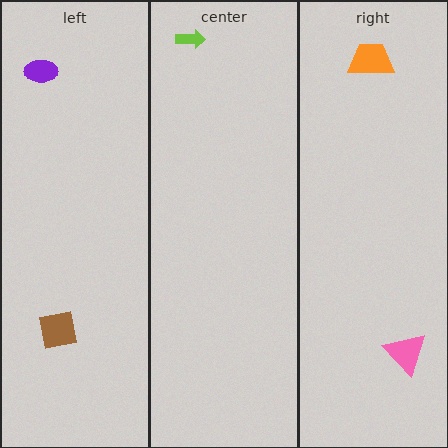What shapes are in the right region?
The pink triangle, the orange trapezoid.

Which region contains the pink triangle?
The right region.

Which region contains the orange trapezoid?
The right region.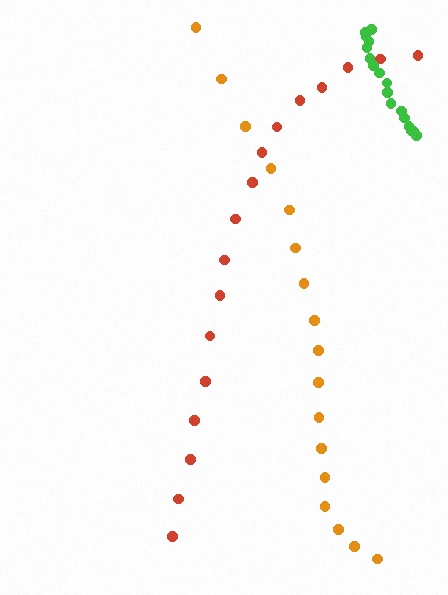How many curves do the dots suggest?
There are 3 distinct paths.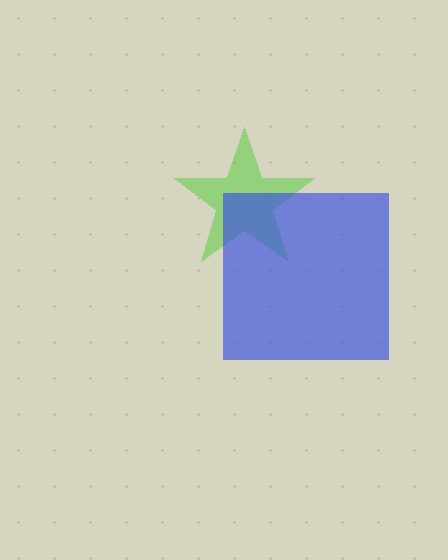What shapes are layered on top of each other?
The layered shapes are: a lime star, a blue square.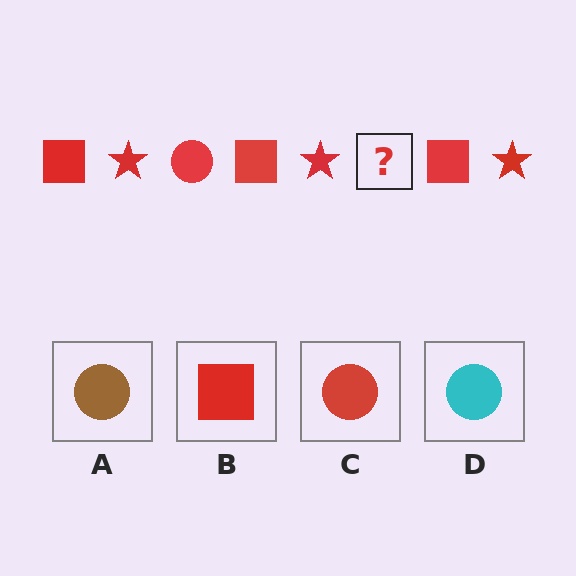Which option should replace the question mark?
Option C.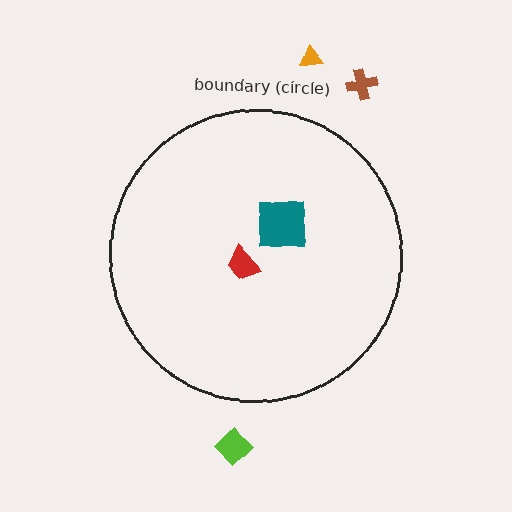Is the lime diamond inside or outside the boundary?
Outside.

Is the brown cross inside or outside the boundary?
Outside.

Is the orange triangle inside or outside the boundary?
Outside.